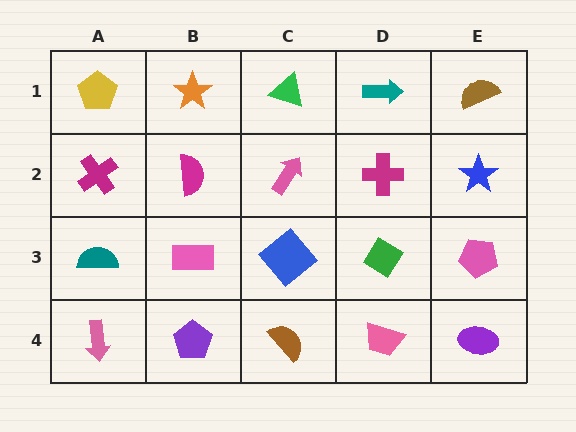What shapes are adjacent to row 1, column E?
A blue star (row 2, column E), a teal arrow (row 1, column D).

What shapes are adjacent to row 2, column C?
A green triangle (row 1, column C), a blue diamond (row 3, column C), a magenta semicircle (row 2, column B), a magenta cross (row 2, column D).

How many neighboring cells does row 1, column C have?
3.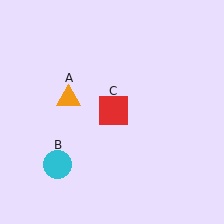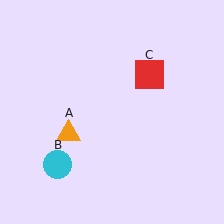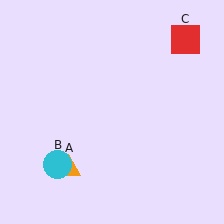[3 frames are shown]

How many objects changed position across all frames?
2 objects changed position: orange triangle (object A), red square (object C).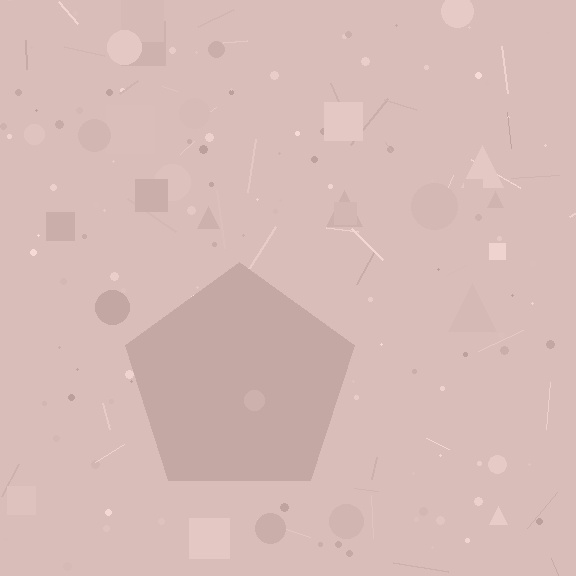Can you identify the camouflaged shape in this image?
The camouflaged shape is a pentagon.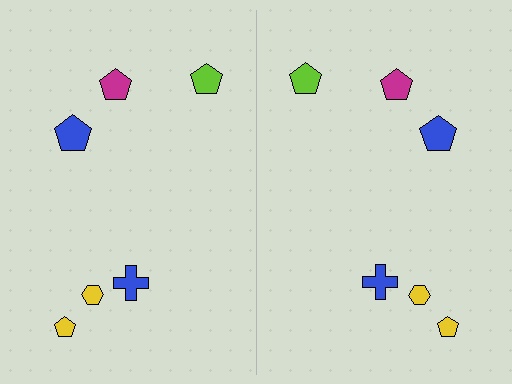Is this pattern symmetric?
Yes, this pattern has bilateral (reflection) symmetry.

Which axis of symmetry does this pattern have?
The pattern has a vertical axis of symmetry running through the center of the image.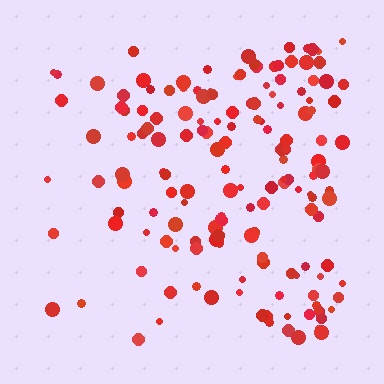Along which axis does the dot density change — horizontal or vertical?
Horizontal.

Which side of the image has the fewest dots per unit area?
The left.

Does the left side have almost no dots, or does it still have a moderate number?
Still a moderate number, just noticeably fewer than the right.